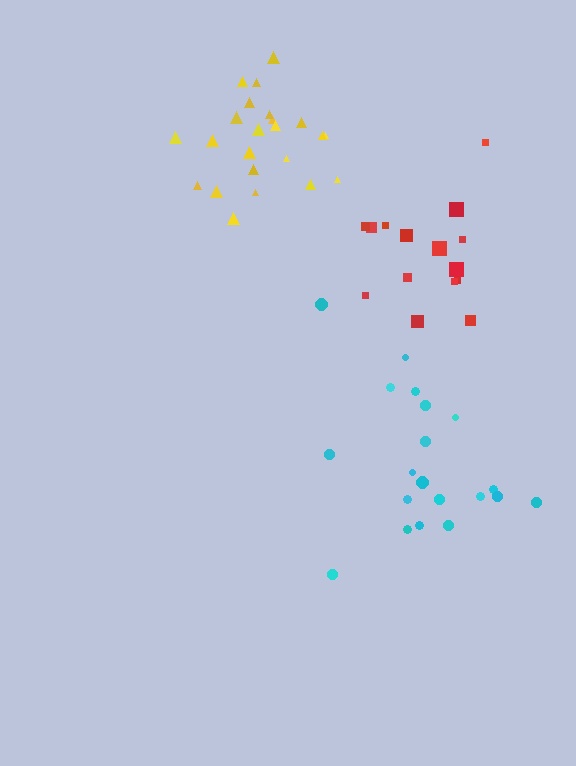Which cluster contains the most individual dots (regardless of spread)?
Yellow (23).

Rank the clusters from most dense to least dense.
yellow, red, cyan.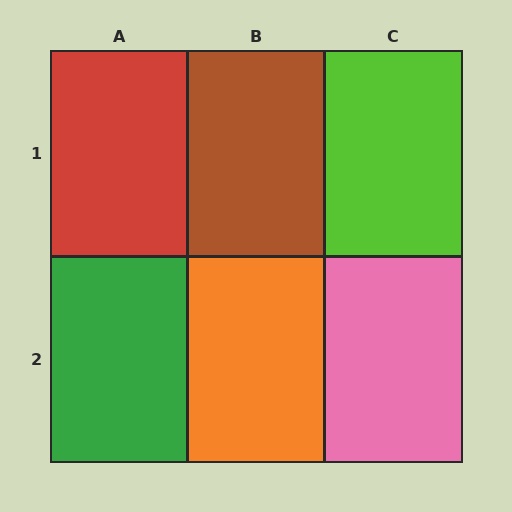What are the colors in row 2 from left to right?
Green, orange, pink.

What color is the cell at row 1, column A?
Red.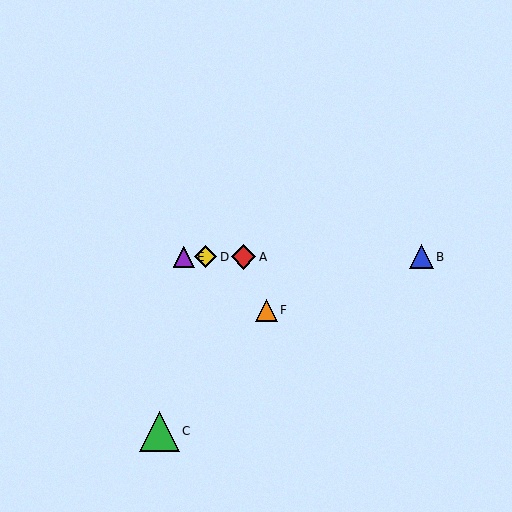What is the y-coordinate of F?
Object F is at y≈310.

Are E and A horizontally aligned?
Yes, both are at y≈257.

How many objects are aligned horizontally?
4 objects (A, B, D, E) are aligned horizontally.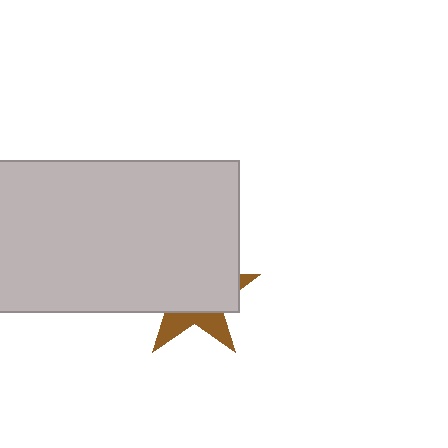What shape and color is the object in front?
The object in front is a light gray rectangle.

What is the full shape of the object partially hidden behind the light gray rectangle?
The partially hidden object is a brown star.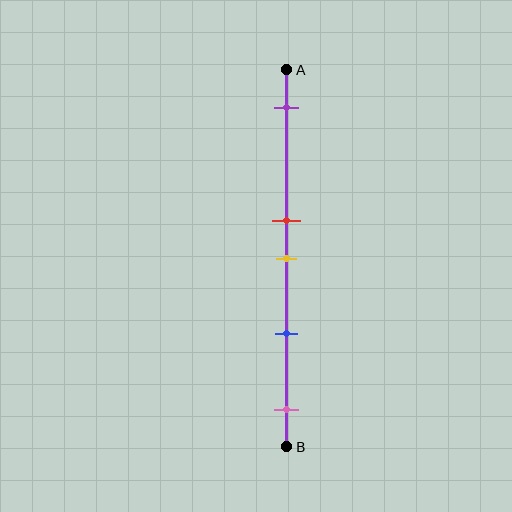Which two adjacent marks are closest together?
The red and yellow marks are the closest adjacent pair.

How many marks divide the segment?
There are 5 marks dividing the segment.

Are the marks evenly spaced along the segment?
No, the marks are not evenly spaced.